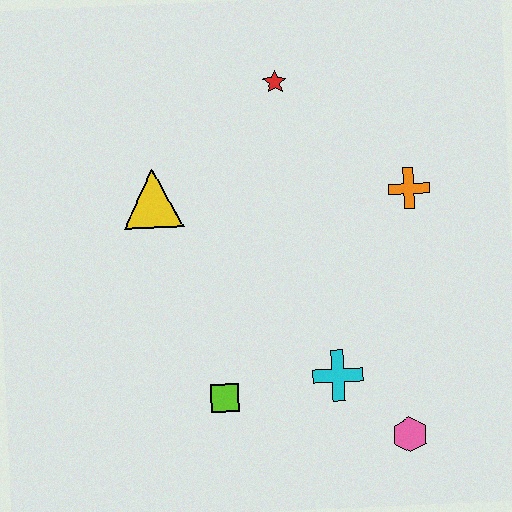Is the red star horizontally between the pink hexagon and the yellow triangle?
Yes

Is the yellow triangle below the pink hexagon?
No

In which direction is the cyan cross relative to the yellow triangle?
The cyan cross is below the yellow triangle.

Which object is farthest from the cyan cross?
The red star is farthest from the cyan cross.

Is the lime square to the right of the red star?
No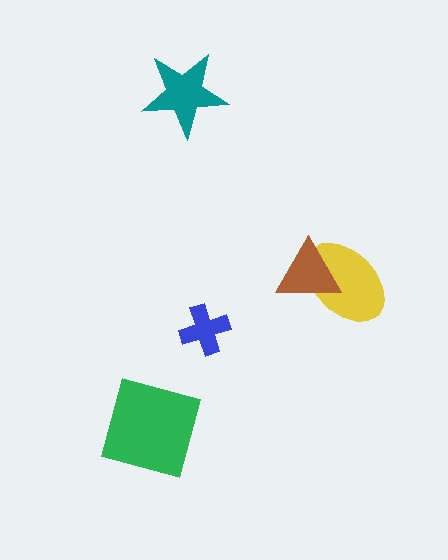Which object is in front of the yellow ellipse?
The brown triangle is in front of the yellow ellipse.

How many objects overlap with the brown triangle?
1 object overlaps with the brown triangle.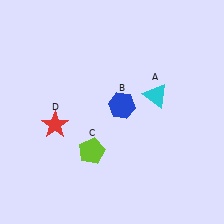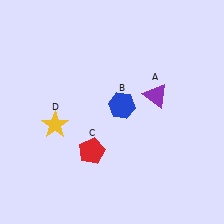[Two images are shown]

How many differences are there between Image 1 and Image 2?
There are 3 differences between the two images.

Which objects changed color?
A changed from cyan to purple. C changed from lime to red. D changed from red to yellow.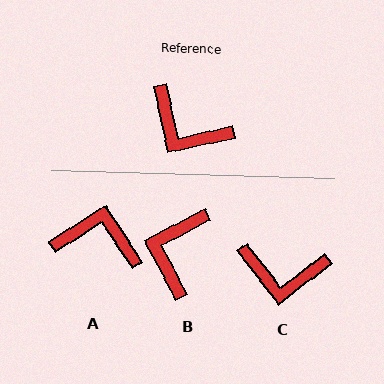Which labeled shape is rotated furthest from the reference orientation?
A, about 159 degrees away.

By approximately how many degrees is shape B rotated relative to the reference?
Approximately 74 degrees clockwise.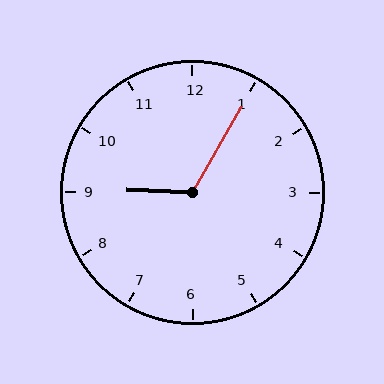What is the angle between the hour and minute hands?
Approximately 118 degrees.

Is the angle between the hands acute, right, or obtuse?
It is obtuse.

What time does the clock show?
9:05.